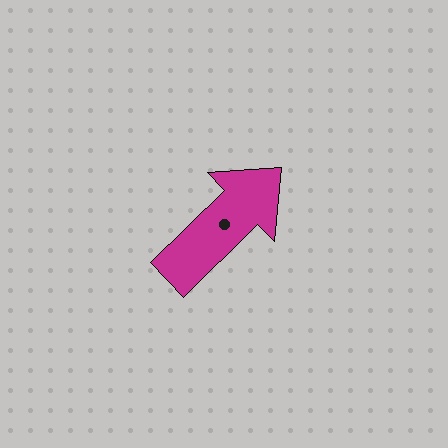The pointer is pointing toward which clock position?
Roughly 2 o'clock.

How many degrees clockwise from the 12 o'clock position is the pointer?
Approximately 46 degrees.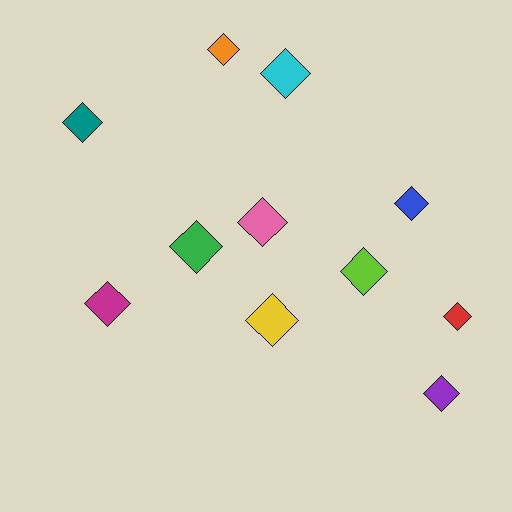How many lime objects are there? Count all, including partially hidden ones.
There is 1 lime object.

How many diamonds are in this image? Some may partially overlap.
There are 11 diamonds.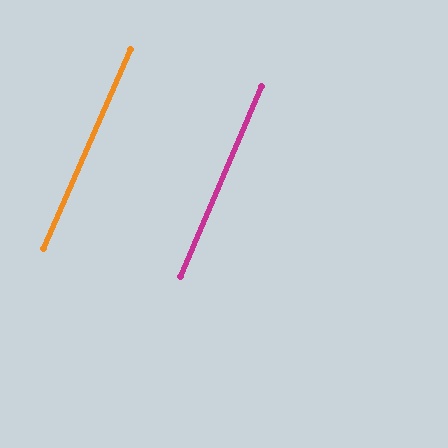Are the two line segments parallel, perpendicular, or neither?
Parallel — their directions differ by only 0.3°.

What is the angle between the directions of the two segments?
Approximately 0 degrees.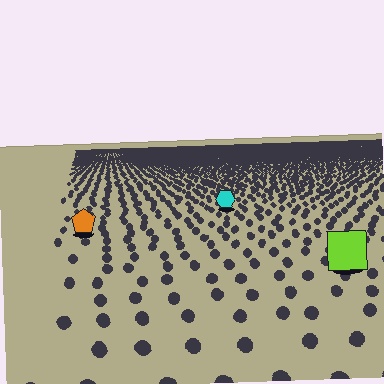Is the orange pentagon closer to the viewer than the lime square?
No. The lime square is closer — you can tell from the texture gradient: the ground texture is coarser near it.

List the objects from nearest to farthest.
From nearest to farthest: the lime square, the orange pentagon, the cyan hexagon.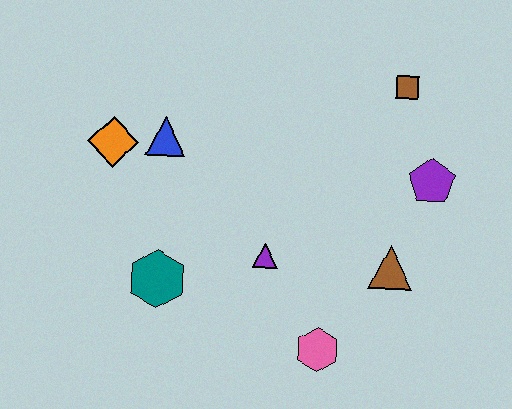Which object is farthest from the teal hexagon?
The brown square is farthest from the teal hexagon.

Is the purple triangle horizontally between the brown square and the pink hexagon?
No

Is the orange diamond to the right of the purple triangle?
No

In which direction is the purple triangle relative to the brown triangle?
The purple triangle is to the left of the brown triangle.